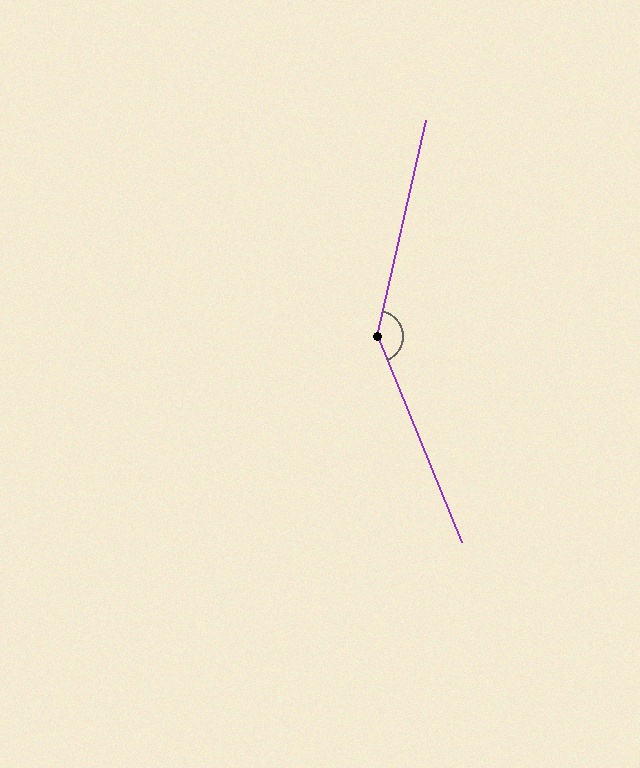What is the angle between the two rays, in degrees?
Approximately 145 degrees.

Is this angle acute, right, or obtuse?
It is obtuse.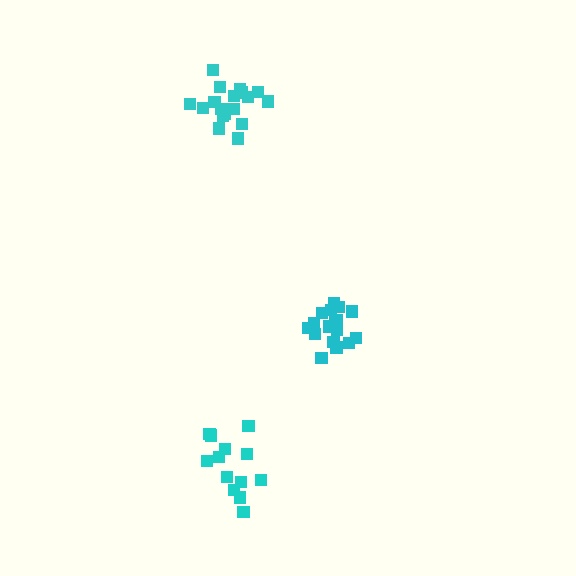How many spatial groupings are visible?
There are 3 spatial groupings.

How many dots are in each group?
Group 1: 13 dots, Group 2: 17 dots, Group 3: 18 dots (48 total).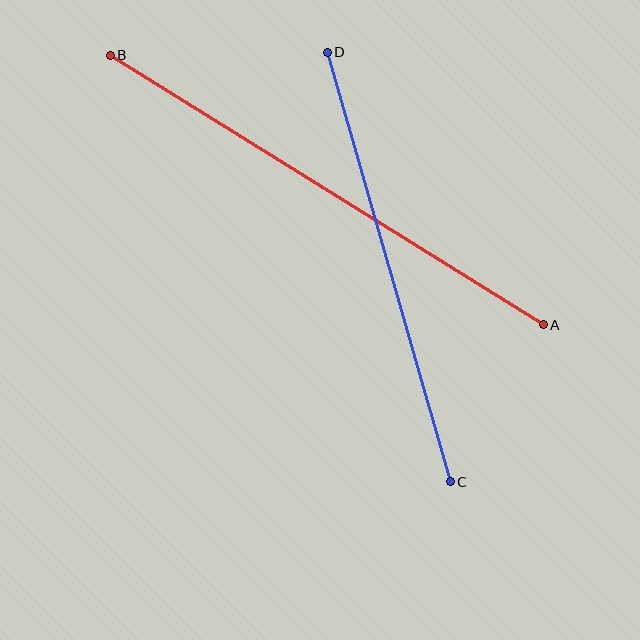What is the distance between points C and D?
The distance is approximately 447 pixels.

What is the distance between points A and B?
The distance is approximately 510 pixels.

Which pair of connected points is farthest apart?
Points A and B are farthest apart.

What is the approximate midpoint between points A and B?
The midpoint is at approximately (327, 190) pixels.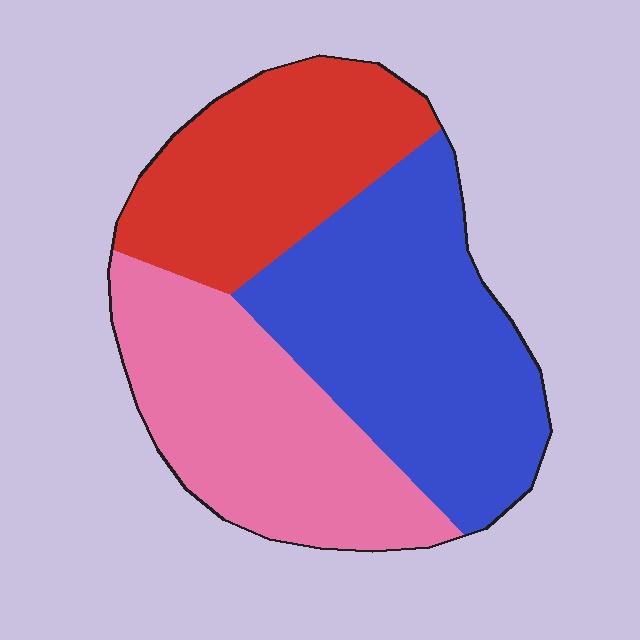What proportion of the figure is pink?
Pink takes up about one third (1/3) of the figure.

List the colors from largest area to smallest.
From largest to smallest: blue, pink, red.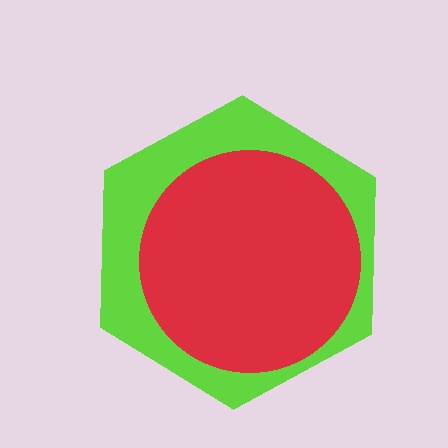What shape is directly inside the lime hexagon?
The red circle.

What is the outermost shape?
The lime hexagon.